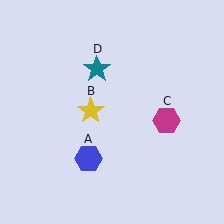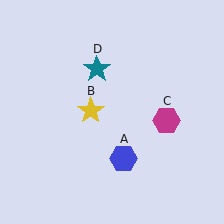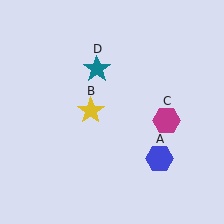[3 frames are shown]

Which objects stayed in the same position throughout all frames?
Yellow star (object B) and magenta hexagon (object C) and teal star (object D) remained stationary.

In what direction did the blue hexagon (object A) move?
The blue hexagon (object A) moved right.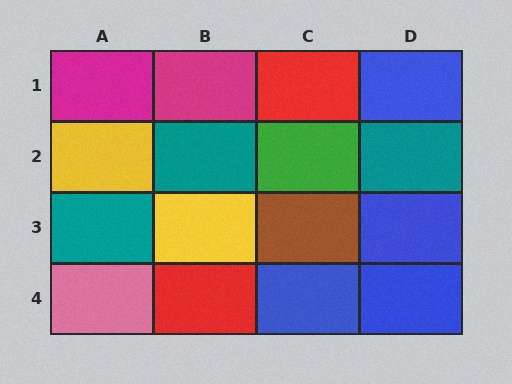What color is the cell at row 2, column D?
Teal.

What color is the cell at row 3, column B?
Yellow.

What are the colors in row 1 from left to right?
Magenta, magenta, red, blue.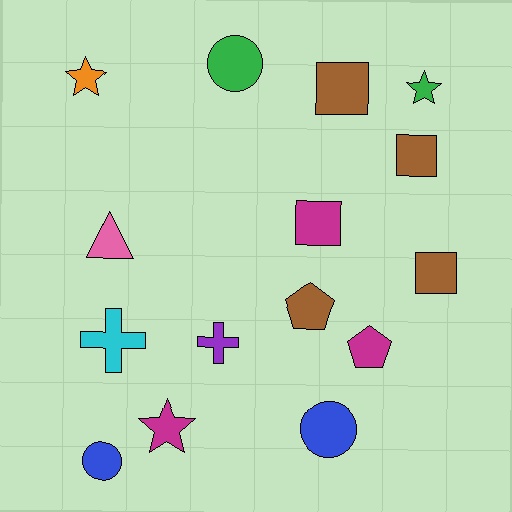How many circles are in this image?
There are 3 circles.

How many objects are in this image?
There are 15 objects.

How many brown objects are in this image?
There are 4 brown objects.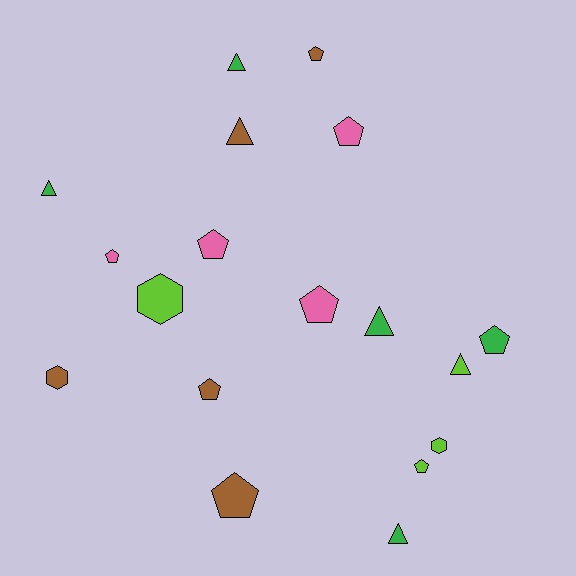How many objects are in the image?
There are 18 objects.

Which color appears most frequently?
Green, with 5 objects.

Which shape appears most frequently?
Pentagon, with 9 objects.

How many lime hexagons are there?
There are 2 lime hexagons.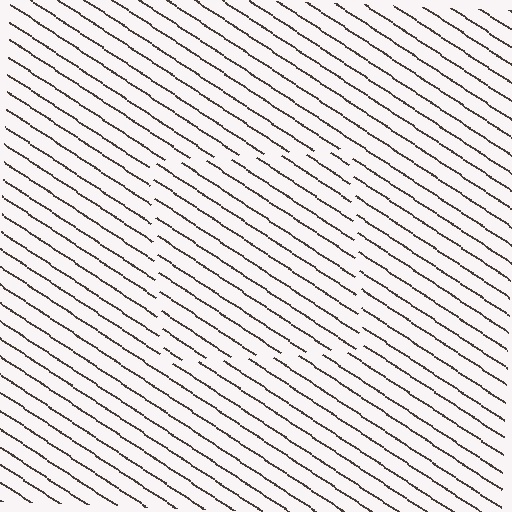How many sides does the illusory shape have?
4 sides — the line-ends trace a square.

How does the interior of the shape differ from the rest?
The interior of the shape contains the same grating, shifted by half a period — the contour is defined by the phase discontinuity where line-ends from the inner and outer gratings abut.